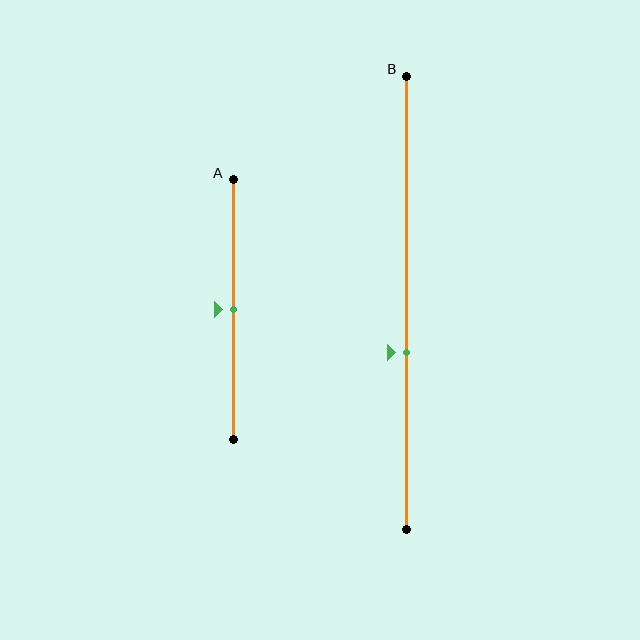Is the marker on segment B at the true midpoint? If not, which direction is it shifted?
No, the marker on segment B is shifted downward by about 11% of the segment length.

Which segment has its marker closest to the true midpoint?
Segment A has its marker closest to the true midpoint.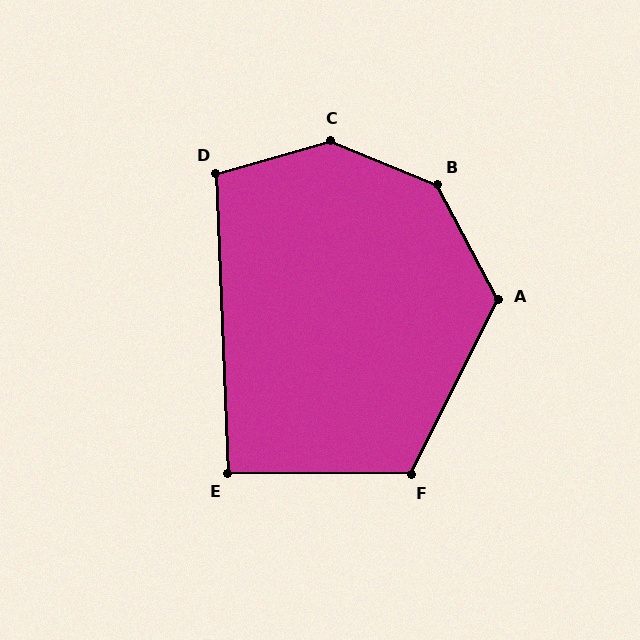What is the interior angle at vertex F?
Approximately 116 degrees (obtuse).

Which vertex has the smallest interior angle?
E, at approximately 93 degrees.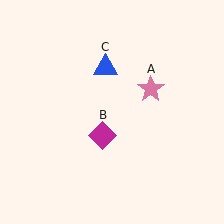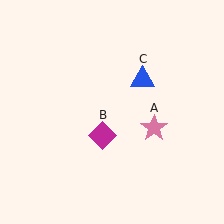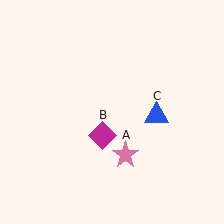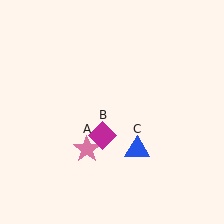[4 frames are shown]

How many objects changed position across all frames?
2 objects changed position: pink star (object A), blue triangle (object C).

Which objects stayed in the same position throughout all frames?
Magenta diamond (object B) remained stationary.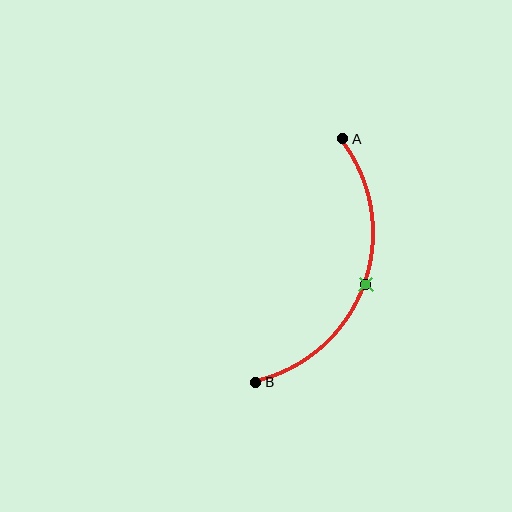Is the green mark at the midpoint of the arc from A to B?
Yes. The green mark lies on the arc at equal arc-length from both A and B — it is the arc midpoint.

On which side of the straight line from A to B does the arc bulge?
The arc bulges to the right of the straight line connecting A and B.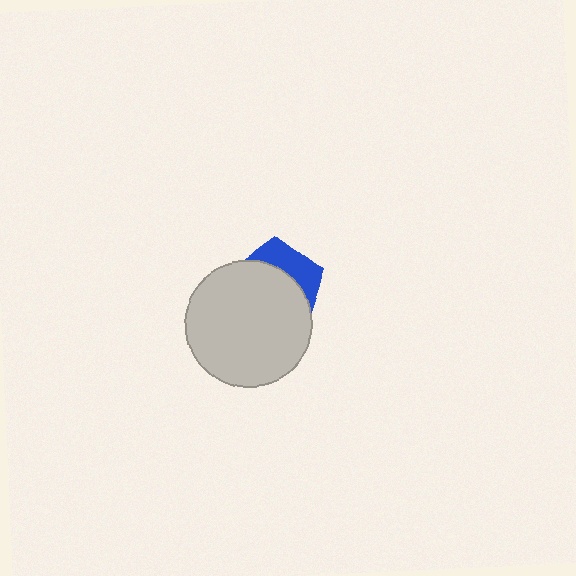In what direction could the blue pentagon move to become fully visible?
The blue pentagon could move toward the upper-right. That would shift it out from behind the light gray circle entirely.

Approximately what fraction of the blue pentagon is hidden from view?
Roughly 68% of the blue pentagon is hidden behind the light gray circle.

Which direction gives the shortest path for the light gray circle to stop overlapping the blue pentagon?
Moving toward the lower-left gives the shortest separation.